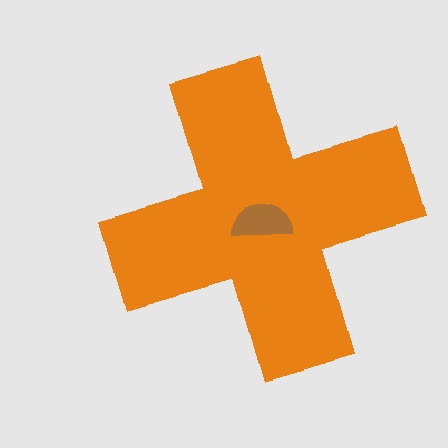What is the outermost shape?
The orange cross.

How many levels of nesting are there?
2.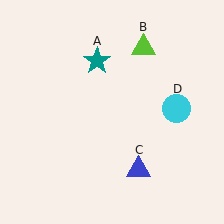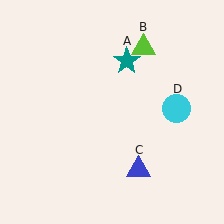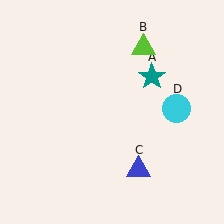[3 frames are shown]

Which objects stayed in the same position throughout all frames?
Lime triangle (object B) and blue triangle (object C) and cyan circle (object D) remained stationary.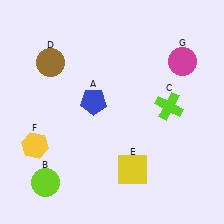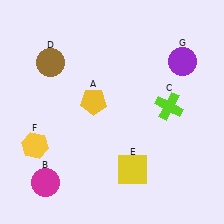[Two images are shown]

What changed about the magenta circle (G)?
In Image 1, G is magenta. In Image 2, it changed to purple.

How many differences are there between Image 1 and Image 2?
There are 3 differences between the two images.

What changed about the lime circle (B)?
In Image 1, B is lime. In Image 2, it changed to magenta.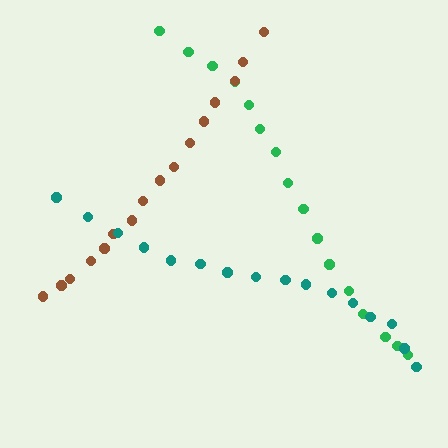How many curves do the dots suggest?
There are 3 distinct paths.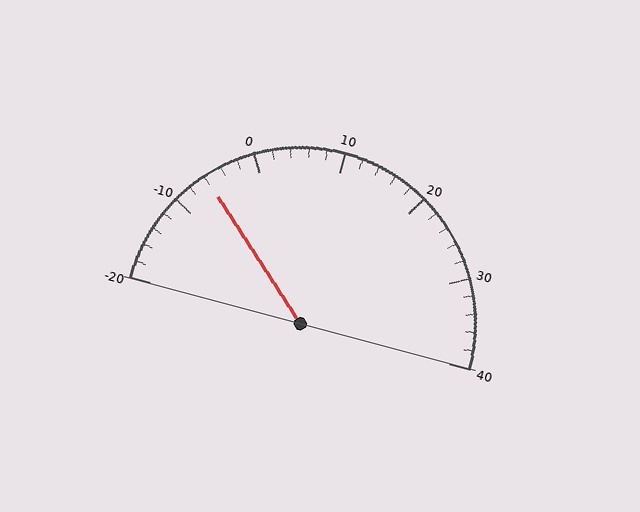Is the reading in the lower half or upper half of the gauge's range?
The reading is in the lower half of the range (-20 to 40).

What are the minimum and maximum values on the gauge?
The gauge ranges from -20 to 40.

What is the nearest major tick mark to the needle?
The nearest major tick mark is -10.